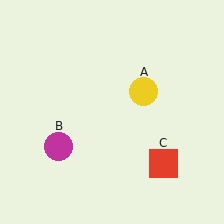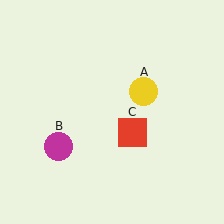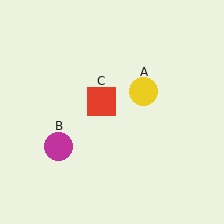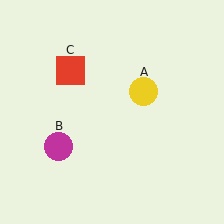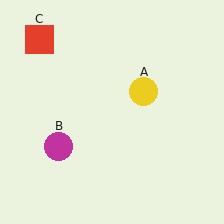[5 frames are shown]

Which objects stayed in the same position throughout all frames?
Yellow circle (object A) and magenta circle (object B) remained stationary.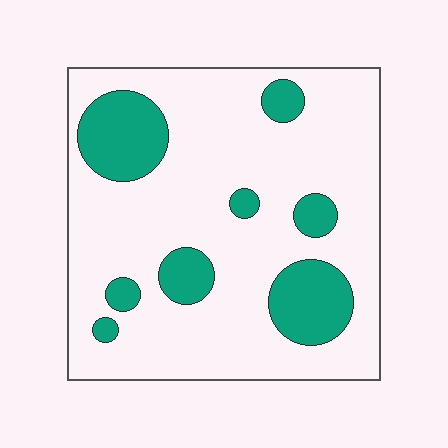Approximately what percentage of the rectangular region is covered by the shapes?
Approximately 20%.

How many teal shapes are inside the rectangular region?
8.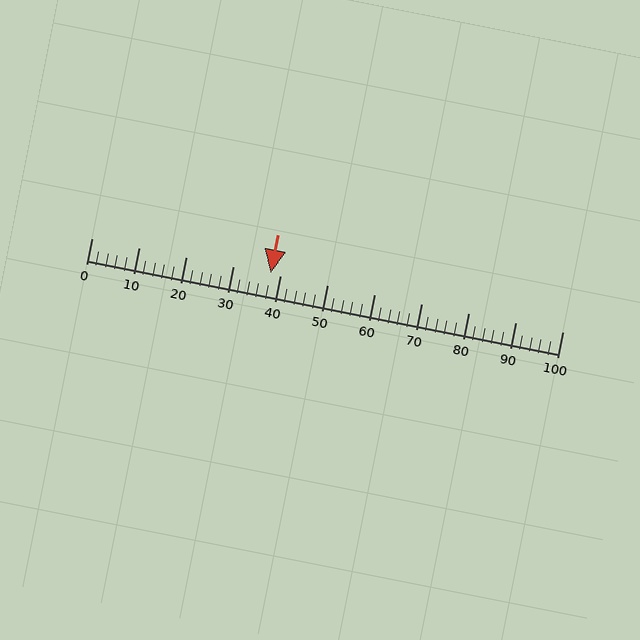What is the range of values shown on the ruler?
The ruler shows values from 0 to 100.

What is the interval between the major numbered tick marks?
The major tick marks are spaced 10 units apart.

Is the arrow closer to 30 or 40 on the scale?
The arrow is closer to 40.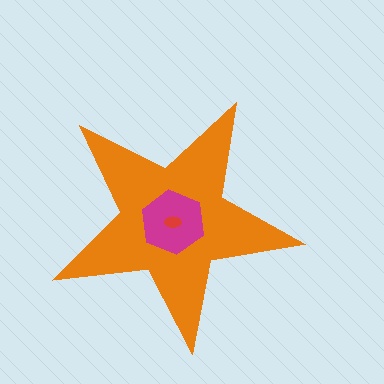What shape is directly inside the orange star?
The magenta hexagon.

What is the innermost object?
The red ellipse.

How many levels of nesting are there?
3.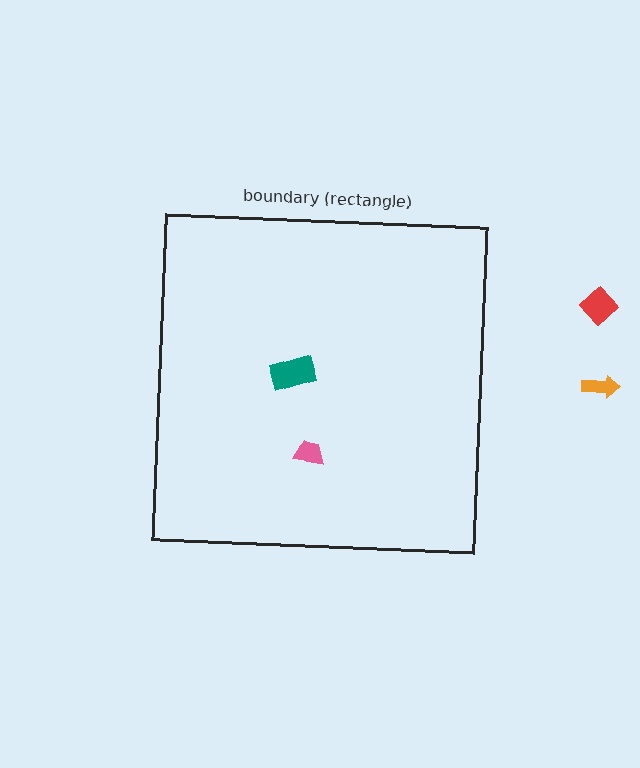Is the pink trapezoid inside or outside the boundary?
Inside.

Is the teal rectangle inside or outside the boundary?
Inside.